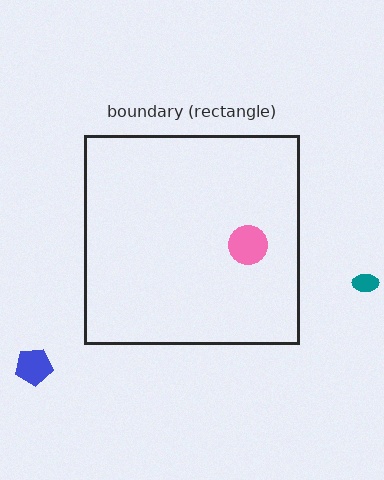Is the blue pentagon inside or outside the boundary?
Outside.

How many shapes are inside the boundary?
1 inside, 2 outside.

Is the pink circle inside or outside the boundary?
Inside.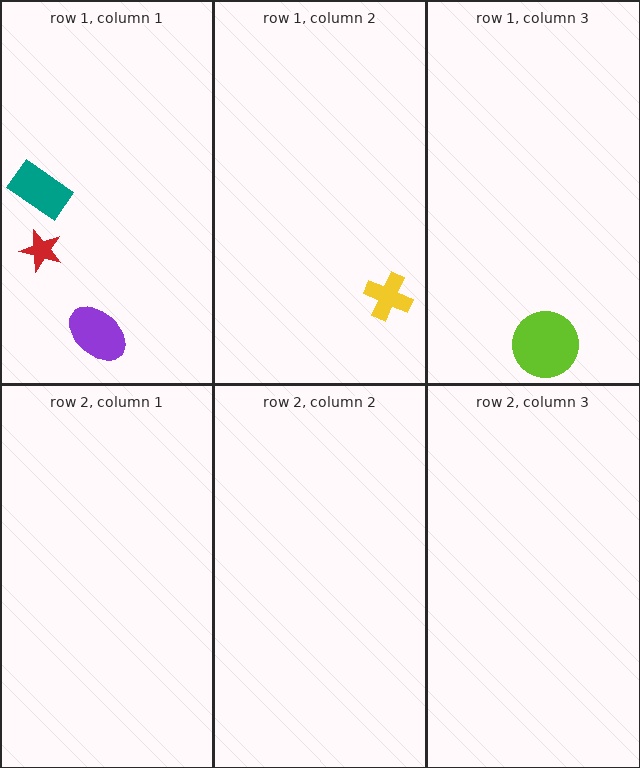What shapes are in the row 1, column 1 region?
The purple ellipse, the red star, the teal rectangle.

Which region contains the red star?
The row 1, column 1 region.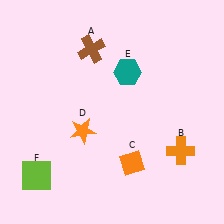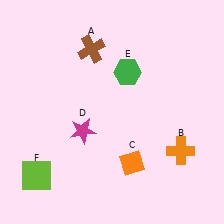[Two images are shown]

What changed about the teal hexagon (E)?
In Image 1, E is teal. In Image 2, it changed to green.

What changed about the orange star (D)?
In Image 1, D is orange. In Image 2, it changed to magenta.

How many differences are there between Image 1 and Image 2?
There are 2 differences between the two images.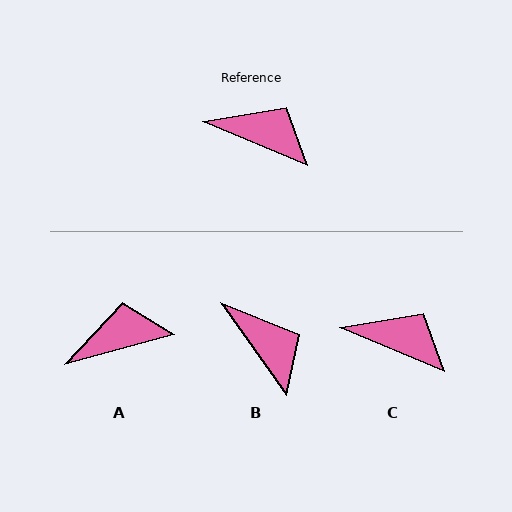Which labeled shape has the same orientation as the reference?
C.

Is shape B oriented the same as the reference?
No, it is off by about 32 degrees.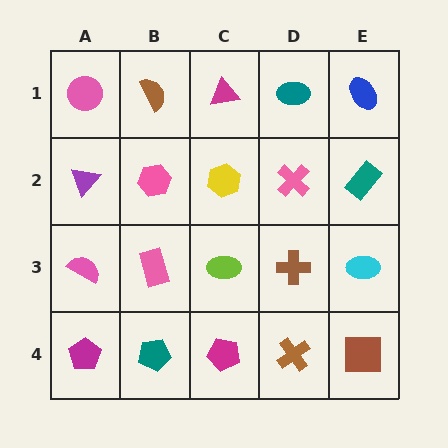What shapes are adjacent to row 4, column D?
A brown cross (row 3, column D), a magenta pentagon (row 4, column C), a brown square (row 4, column E).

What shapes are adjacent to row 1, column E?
A teal rectangle (row 2, column E), a teal ellipse (row 1, column D).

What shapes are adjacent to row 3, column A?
A purple triangle (row 2, column A), a magenta pentagon (row 4, column A), a pink rectangle (row 3, column B).